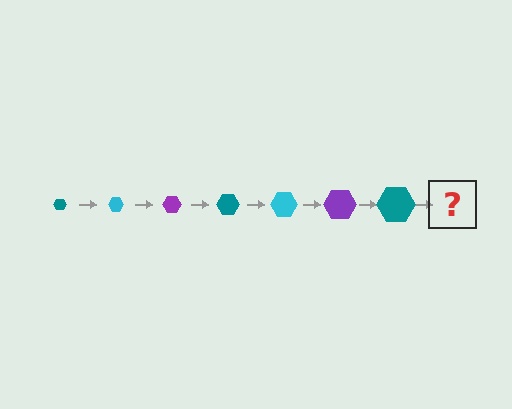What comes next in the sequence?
The next element should be a cyan hexagon, larger than the previous one.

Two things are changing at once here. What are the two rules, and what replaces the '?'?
The two rules are that the hexagon grows larger each step and the color cycles through teal, cyan, and purple. The '?' should be a cyan hexagon, larger than the previous one.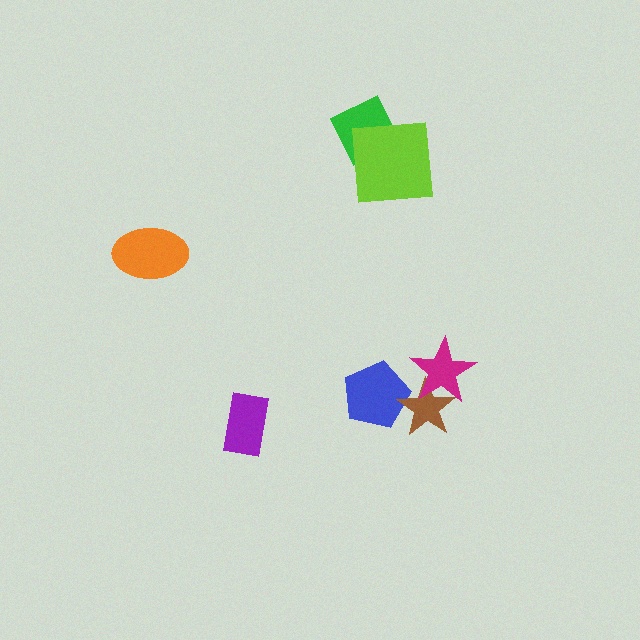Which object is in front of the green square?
The lime square is in front of the green square.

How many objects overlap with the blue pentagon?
1 object overlaps with the blue pentagon.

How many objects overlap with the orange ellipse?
0 objects overlap with the orange ellipse.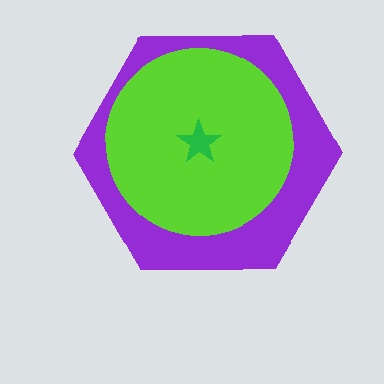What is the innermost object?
The green star.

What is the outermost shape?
The purple hexagon.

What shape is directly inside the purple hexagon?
The lime circle.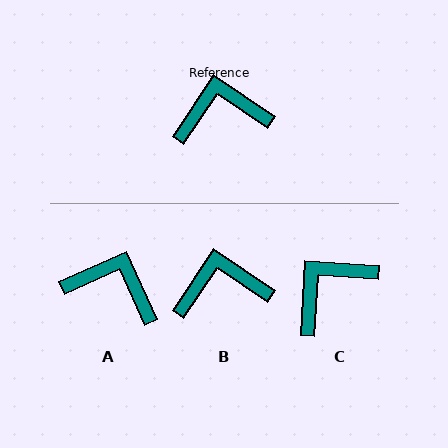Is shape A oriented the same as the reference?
No, it is off by about 32 degrees.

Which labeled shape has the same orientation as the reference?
B.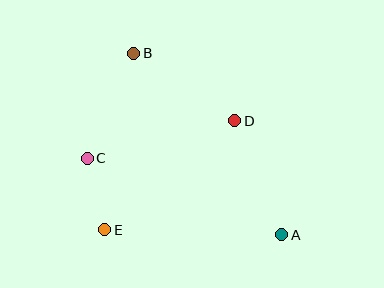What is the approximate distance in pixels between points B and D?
The distance between B and D is approximately 121 pixels.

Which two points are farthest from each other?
Points A and B are farthest from each other.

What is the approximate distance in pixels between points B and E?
The distance between B and E is approximately 179 pixels.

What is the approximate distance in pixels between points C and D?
The distance between C and D is approximately 152 pixels.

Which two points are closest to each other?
Points C and E are closest to each other.